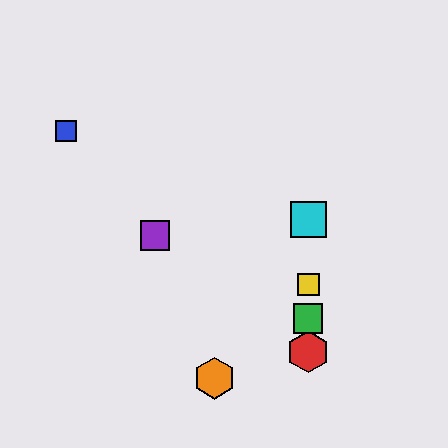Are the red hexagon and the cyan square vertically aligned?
Yes, both are at x≈308.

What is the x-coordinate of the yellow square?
The yellow square is at x≈308.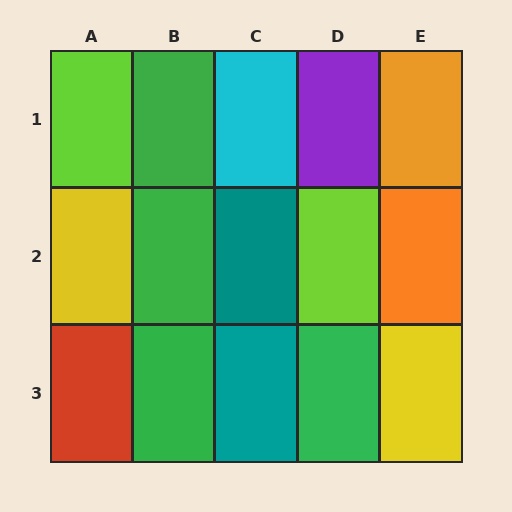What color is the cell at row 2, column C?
Teal.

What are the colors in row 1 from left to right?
Lime, green, cyan, purple, orange.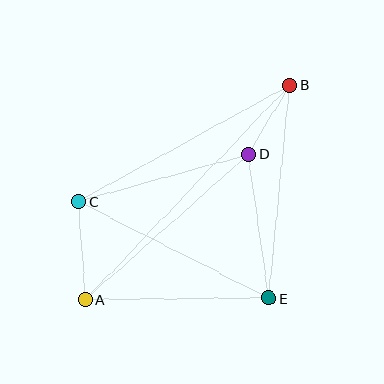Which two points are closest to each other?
Points B and D are closest to each other.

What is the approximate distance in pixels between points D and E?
The distance between D and E is approximately 146 pixels.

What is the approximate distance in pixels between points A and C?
The distance between A and C is approximately 99 pixels.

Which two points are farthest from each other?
Points A and B are farthest from each other.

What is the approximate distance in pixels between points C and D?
The distance between C and D is approximately 176 pixels.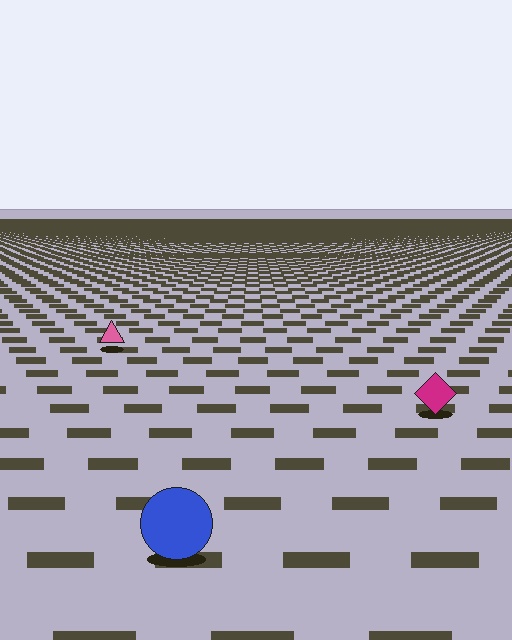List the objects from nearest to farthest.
From nearest to farthest: the blue circle, the magenta diamond, the pink triangle.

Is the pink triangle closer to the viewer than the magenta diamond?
No. The magenta diamond is closer — you can tell from the texture gradient: the ground texture is coarser near it.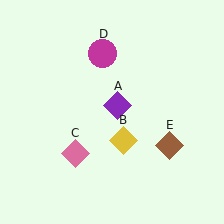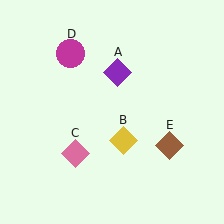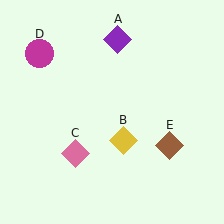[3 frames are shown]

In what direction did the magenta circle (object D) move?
The magenta circle (object D) moved left.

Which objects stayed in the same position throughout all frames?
Yellow diamond (object B) and pink diamond (object C) and brown diamond (object E) remained stationary.